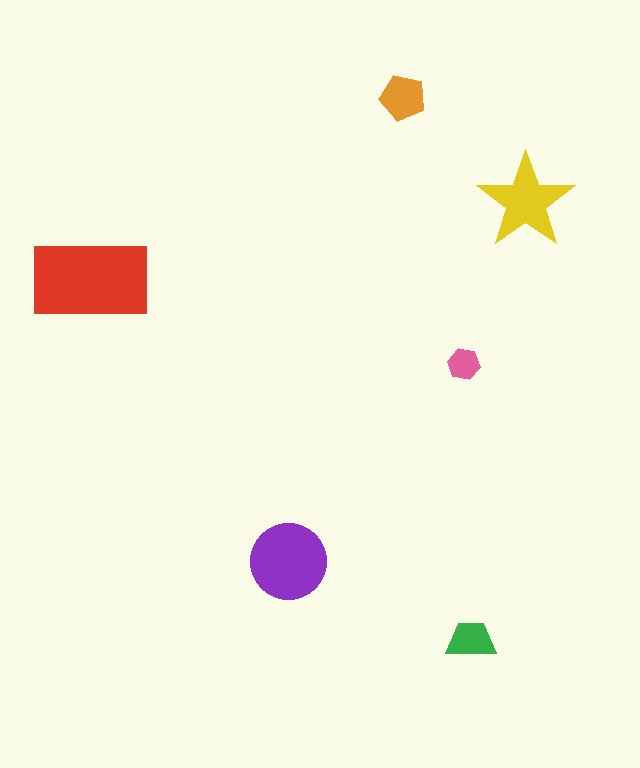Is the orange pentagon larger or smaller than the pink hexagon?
Larger.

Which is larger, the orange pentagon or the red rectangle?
The red rectangle.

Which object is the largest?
The red rectangle.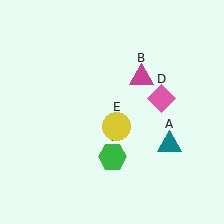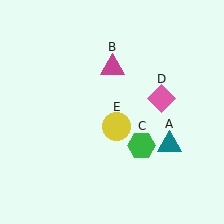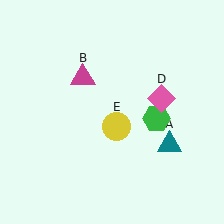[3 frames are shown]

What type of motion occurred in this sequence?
The magenta triangle (object B), green hexagon (object C) rotated counterclockwise around the center of the scene.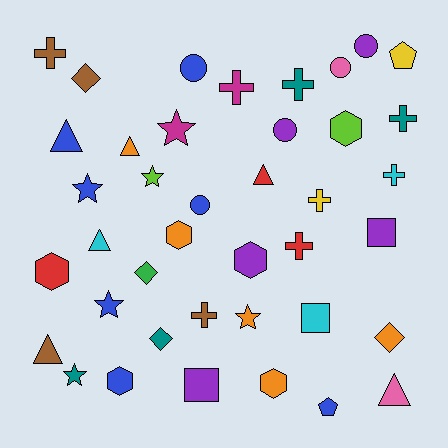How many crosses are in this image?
There are 8 crosses.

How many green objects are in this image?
There is 1 green object.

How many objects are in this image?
There are 40 objects.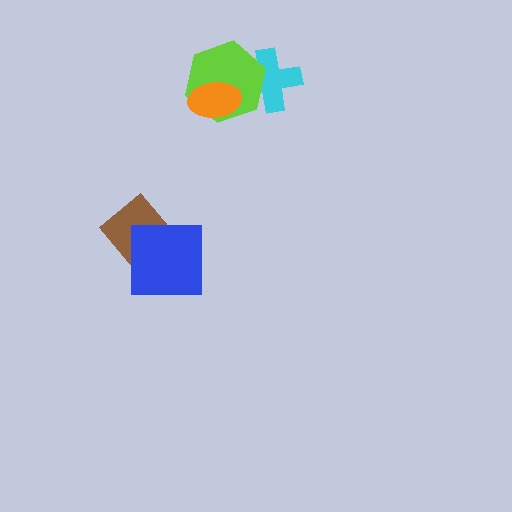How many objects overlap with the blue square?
1 object overlaps with the blue square.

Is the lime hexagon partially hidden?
Yes, it is partially covered by another shape.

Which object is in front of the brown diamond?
The blue square is in front of the brown diamond.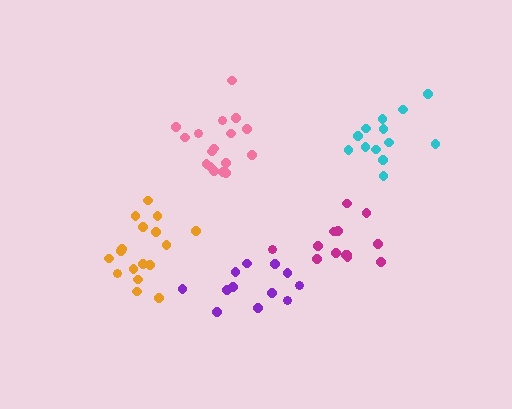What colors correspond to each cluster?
The clusters are colored: magenta, pink, orange, cyan, purple.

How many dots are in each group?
Group 1: 13 dots, Group 2: 17 dots, Group 3: 17 dots, Group 4: 13 dots, Group 5: 12 dots (72 total).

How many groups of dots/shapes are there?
There are 5 groups.